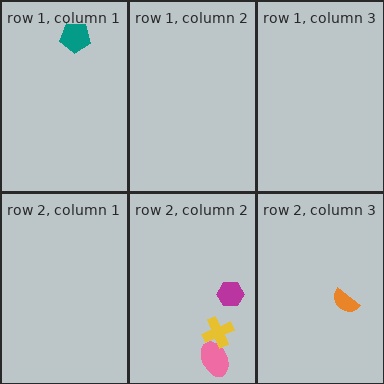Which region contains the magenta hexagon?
The row 2, column 2 region.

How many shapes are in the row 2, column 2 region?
3.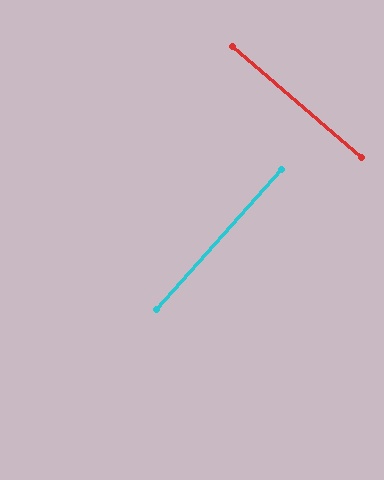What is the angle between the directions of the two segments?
Approximately 89 degrees.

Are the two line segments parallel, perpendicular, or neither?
Perpendicular — they meet at approximately 89°.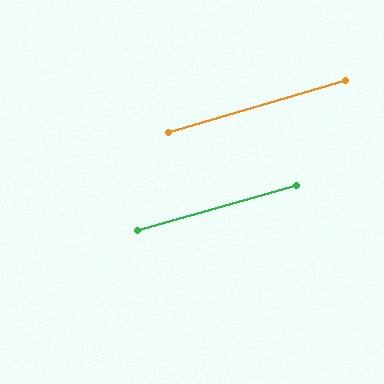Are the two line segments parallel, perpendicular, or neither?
Parallel — their directions differ by only 0.3°.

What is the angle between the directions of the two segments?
Approximately 0 degrees.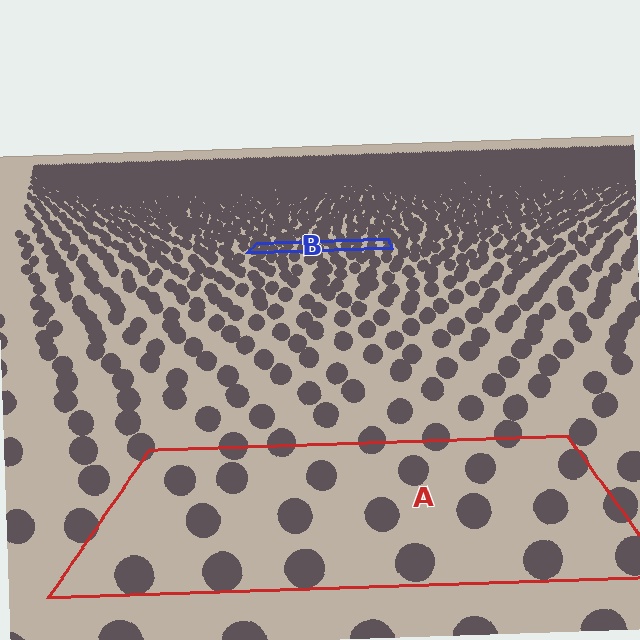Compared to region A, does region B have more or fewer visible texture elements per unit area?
Region B has more texture elements per unit area — they are packed more densely because it is farther away.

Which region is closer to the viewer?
Region A is closer. The texture elements there are larger and more spread out.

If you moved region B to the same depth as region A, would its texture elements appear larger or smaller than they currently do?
They would appear larger. At a closer depth, the same texture elements are projected at a bigger on-screen size.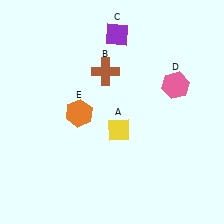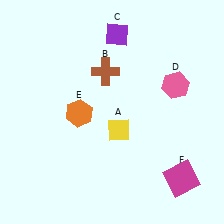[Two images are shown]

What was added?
A magenta square (F) was added in Image 2.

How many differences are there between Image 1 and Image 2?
There is 1 difference between the two images.